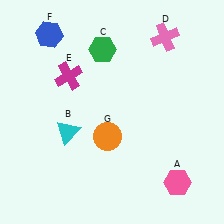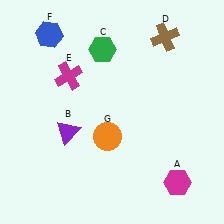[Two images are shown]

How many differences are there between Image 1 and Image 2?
There are 3 differences between the two images.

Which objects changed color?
A changed from pink to magenta. B changed from cyan to purple. D changed from pink to brown.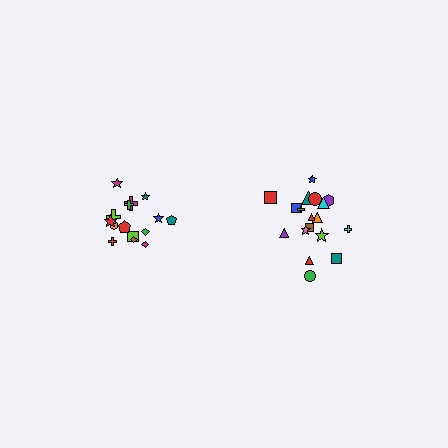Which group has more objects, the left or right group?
The right group.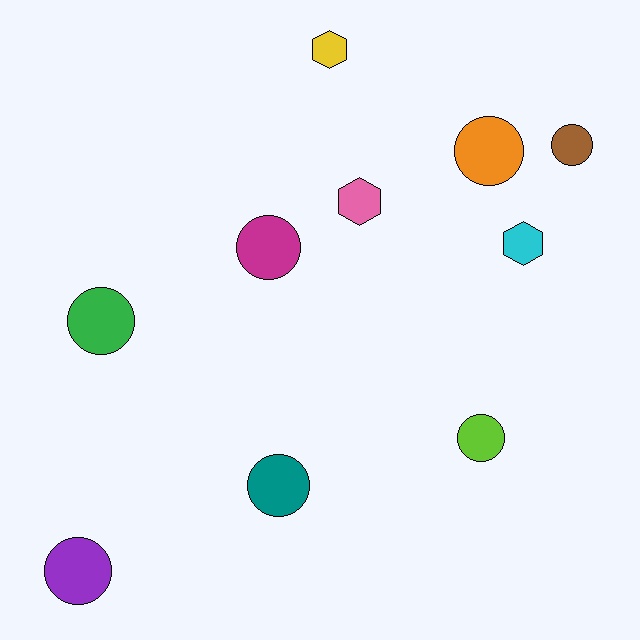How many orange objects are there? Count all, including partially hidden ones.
There is 1 orange object.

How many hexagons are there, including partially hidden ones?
There are 3 hexagons.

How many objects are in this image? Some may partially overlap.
There are 10 objects.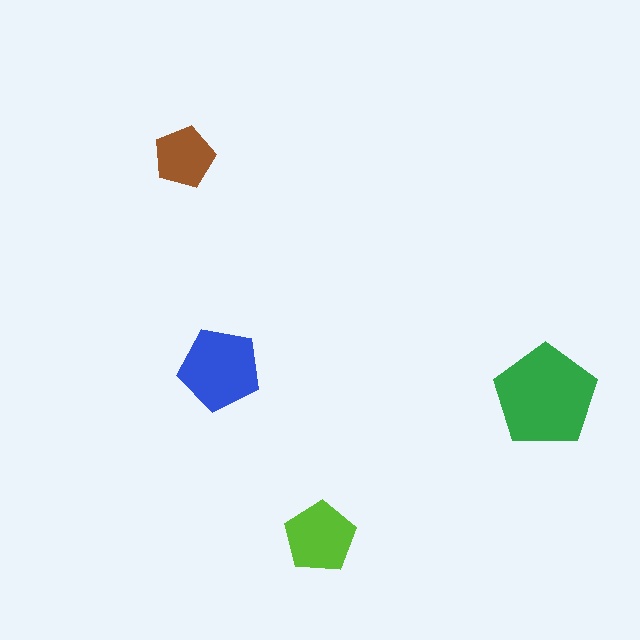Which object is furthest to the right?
The green pentagon is rightmost.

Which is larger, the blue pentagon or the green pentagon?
The green one.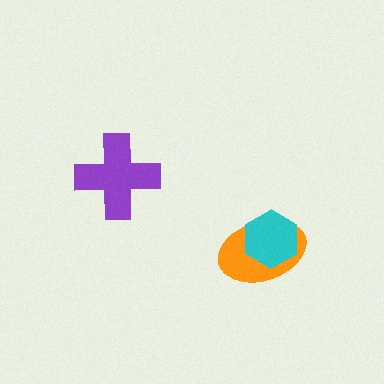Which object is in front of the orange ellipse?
The cyan hexagon is in front of the orange ellipse.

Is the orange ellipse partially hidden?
Yes, it is partially covered by another shape.